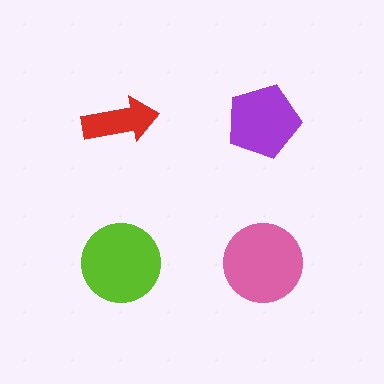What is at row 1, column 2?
A purple pentagon.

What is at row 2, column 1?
A lime circle.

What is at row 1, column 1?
A red arrow.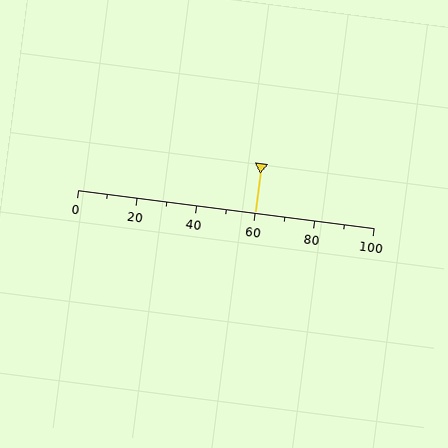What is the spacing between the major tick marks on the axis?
The major ticks are spaced 20 apart.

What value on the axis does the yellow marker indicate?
The marker indicates approximately 60.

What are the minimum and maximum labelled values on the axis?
The axis runs from 0 to 100.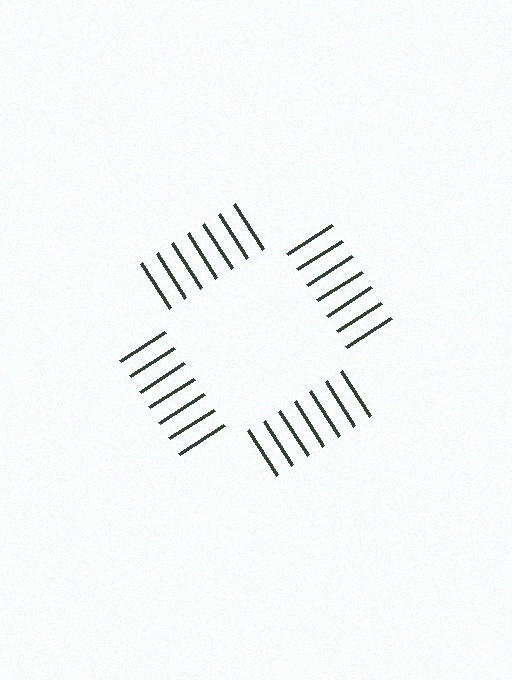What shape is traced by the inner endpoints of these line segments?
An illusory square — the line segments terminate on its edges but no continuous stroke is drawn.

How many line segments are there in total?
28 — 7 along each of the 4 edges.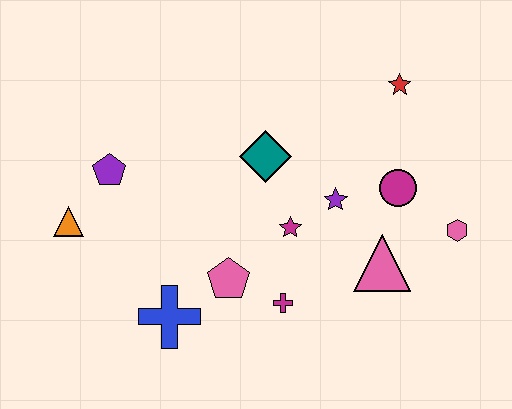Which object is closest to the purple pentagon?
The orange triangle is closest to the purple pentagon.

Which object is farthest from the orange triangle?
The pink hexagon is farthest from the orange triangle.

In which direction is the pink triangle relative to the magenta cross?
The pink triangle is to the right of the magenta cross.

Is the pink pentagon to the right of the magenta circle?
No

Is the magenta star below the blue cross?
No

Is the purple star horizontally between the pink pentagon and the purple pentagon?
No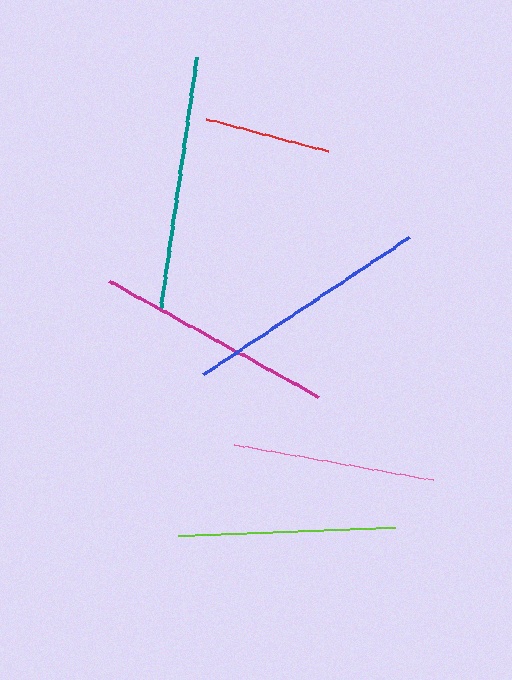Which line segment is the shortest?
The red line is the shortest at approximately 125 pixels.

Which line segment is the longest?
The teal line is the longest at approximately 255 pixels.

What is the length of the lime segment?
The lime segment is approximately 218 pixels long.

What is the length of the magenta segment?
The magenta segment is approximately 240 pixels long.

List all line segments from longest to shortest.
From longest to shortest: teal, blue, magenta, lime, pink, red.